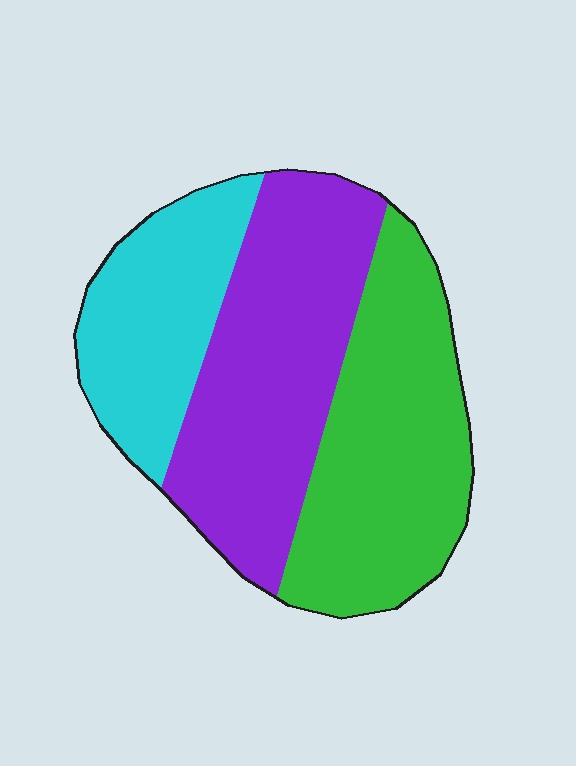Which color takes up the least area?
Cyan, at roughly 25%.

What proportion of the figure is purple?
Purple takes up between a quarter and a half of the figure.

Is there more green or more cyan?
Green.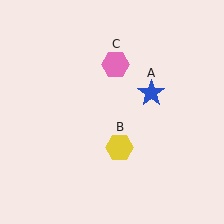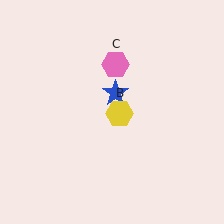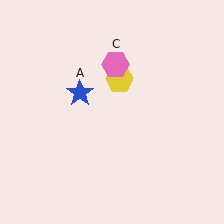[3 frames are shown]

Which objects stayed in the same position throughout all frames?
Pink hexagon (object C) remained stationary.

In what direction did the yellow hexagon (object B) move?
The yellow hexagon (object B) moved up.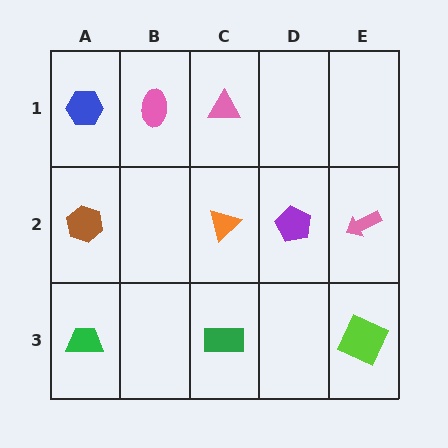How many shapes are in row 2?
4 shapes.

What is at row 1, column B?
A pink ellipse.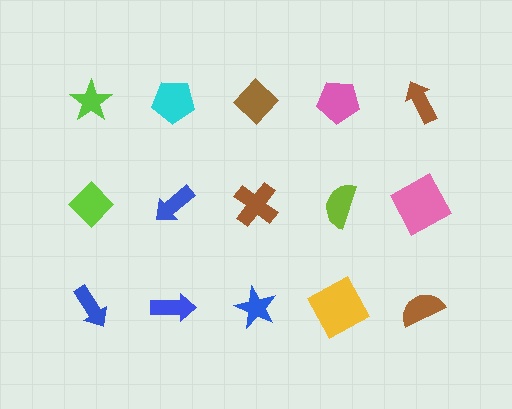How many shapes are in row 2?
5 shapes.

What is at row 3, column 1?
A blue arrow.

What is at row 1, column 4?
A pink pentagon.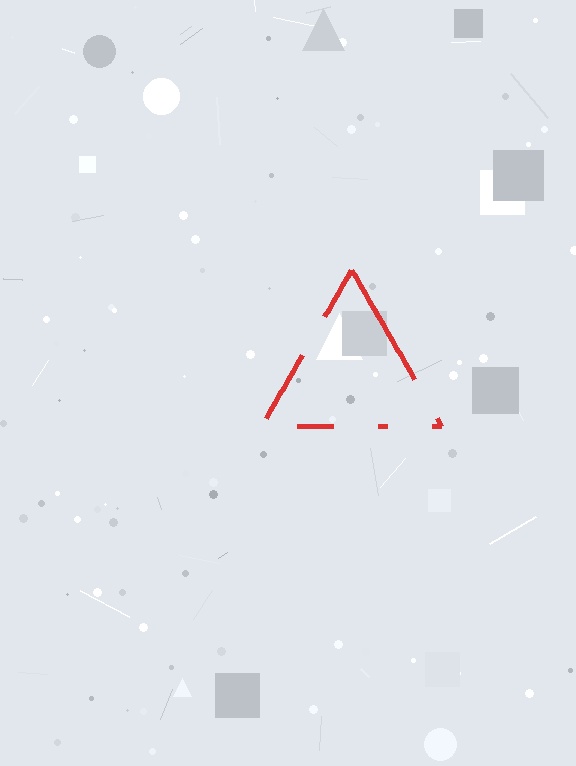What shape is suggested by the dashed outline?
The dashed outline suggests a triangle.